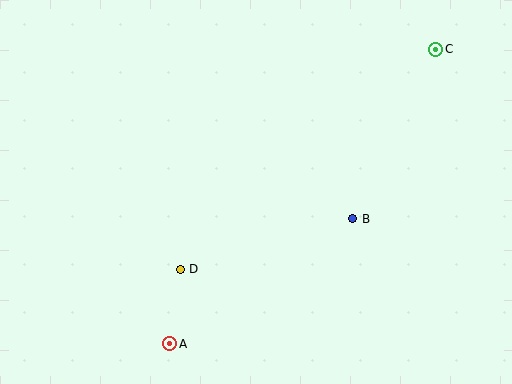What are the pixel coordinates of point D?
Point D is at (180, 269).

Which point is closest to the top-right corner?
Point C is closest to the top-right corner.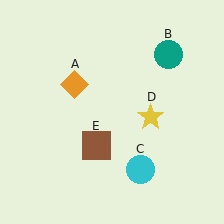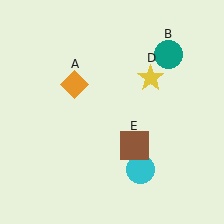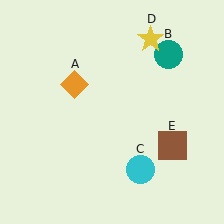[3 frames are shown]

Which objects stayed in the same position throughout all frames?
Orange diamond (object A) and teal circle (object B) and cyan circle (object C) remained stationary.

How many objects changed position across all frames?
2 objects changed position: yellow star (object D), brown square (object E).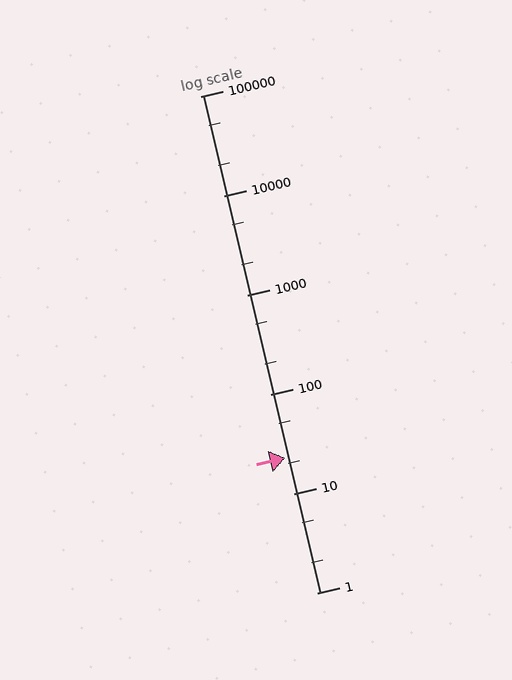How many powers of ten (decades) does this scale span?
The scale spans 5 decades, from 1 to 100000.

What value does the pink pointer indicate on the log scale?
The pointer indicates approximately 23.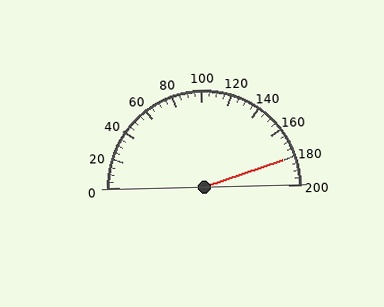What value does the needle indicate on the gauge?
The needle indicates approximately 180.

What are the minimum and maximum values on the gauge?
The gauge ranges from 0 to 200.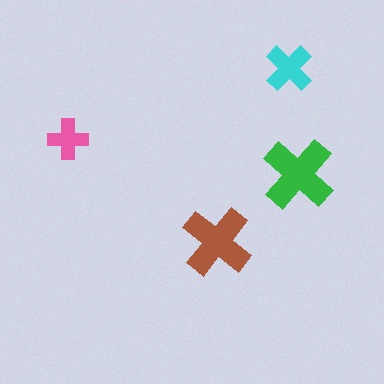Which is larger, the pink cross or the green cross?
The green one.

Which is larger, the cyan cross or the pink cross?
The cyan one.